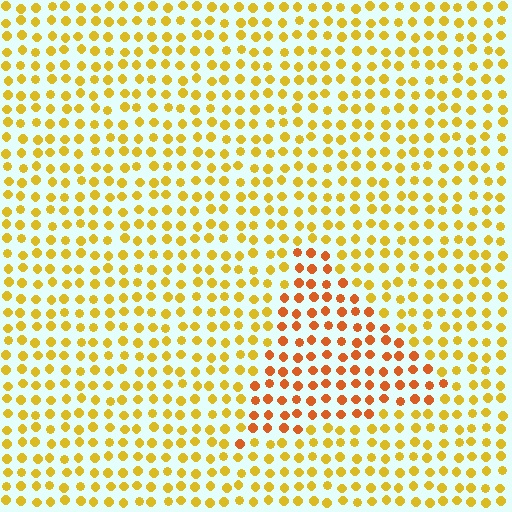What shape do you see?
I see a triangle.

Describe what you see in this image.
The image is filled with small yellow elements in a uniform arrangement. A triangle-shaped region is visible where the elements are tinted to a slightly different hue, forming a subtle color boundary.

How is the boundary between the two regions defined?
The boundary is defined purely by a slight shift in hue (about 31 degrees). Spacing, size, and orientation are identical on both sides.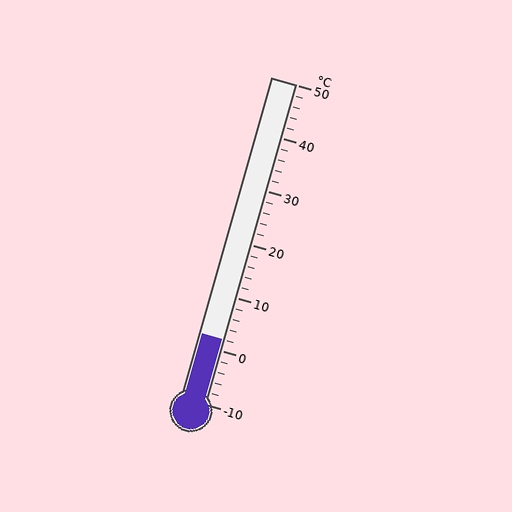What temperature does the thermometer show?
The thermometer shows approximately 2°C.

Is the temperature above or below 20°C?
The temperature is below 20°C.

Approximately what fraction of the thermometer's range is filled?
The thermometer is filled to approximately 20% of its range.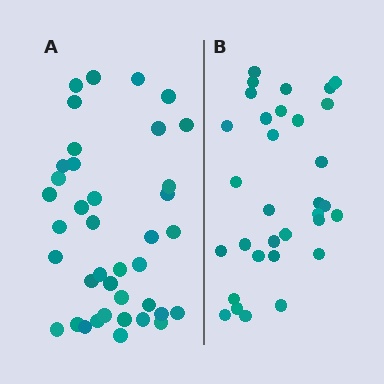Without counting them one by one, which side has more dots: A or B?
Region A (the left region) has more dots.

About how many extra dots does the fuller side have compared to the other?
Region A has roughly 8 or so more dots than region B.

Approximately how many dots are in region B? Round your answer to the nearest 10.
About 30 dots. (The exact count is 32, which rounds to 30.)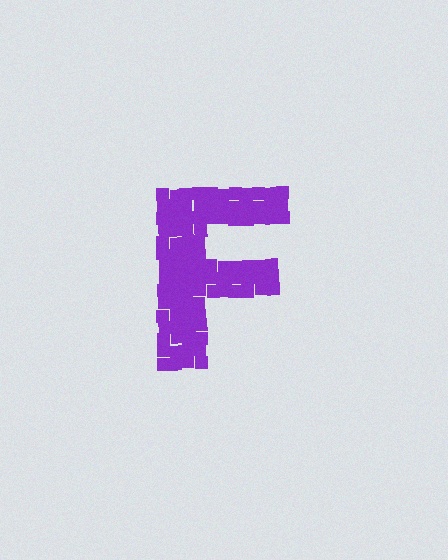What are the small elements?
The small elements are squares.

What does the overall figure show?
The overall figure shows the letter F.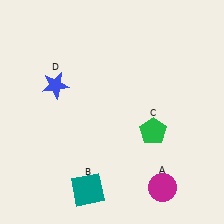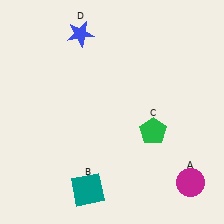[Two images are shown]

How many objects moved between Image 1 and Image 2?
2 objects moved between the two images.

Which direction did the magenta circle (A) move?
The magenta circle (A) moved right.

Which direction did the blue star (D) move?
The blue star (D) moved up.